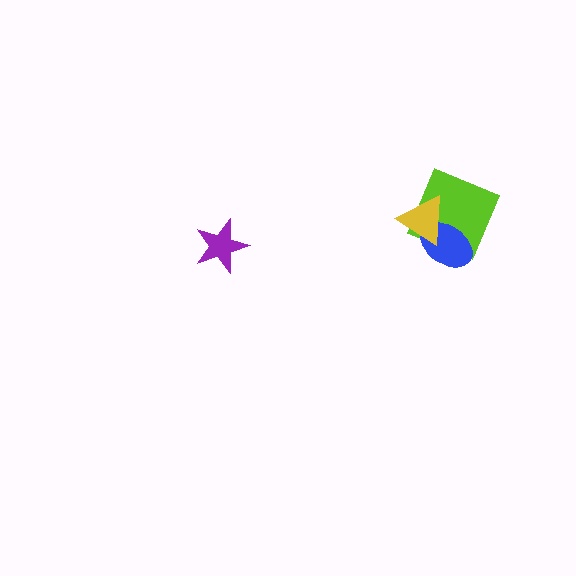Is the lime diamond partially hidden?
Yes, it is partially covered by another shape.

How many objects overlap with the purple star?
0 objects overlap with the purple star.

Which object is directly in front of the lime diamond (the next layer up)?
The blue ellipse is directly in front of the lime diamond.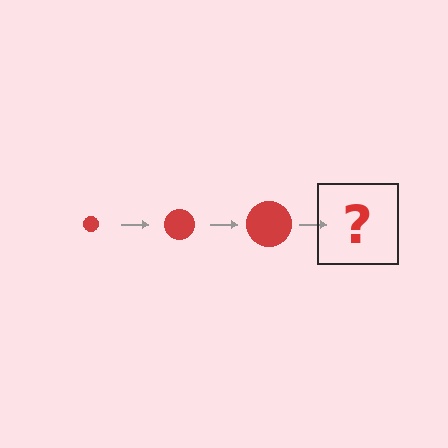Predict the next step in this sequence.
The next step is a red circle, larger than the previous one.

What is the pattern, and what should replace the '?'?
The pattern is that the circle gets progressively larger each step. The '?' should be a red circle, larger than the previous one.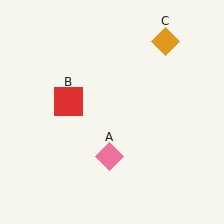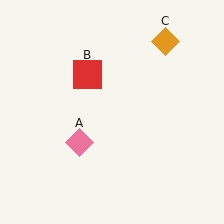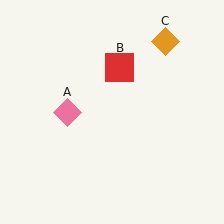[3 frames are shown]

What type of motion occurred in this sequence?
The pink diamond (object A), red square (object B) rotated clockwise around the center of the scene.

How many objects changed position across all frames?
2 objects changed position: pink diamond (object A), red square (object B).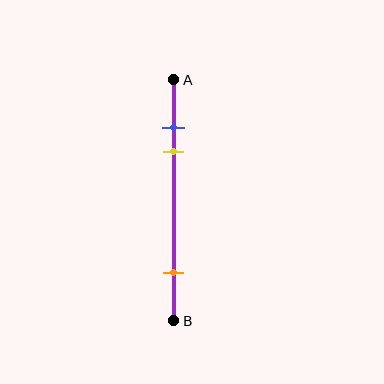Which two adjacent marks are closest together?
The blue and yellow marks are the closest adjacent pair.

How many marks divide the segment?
There are 3 marks dividing the segment.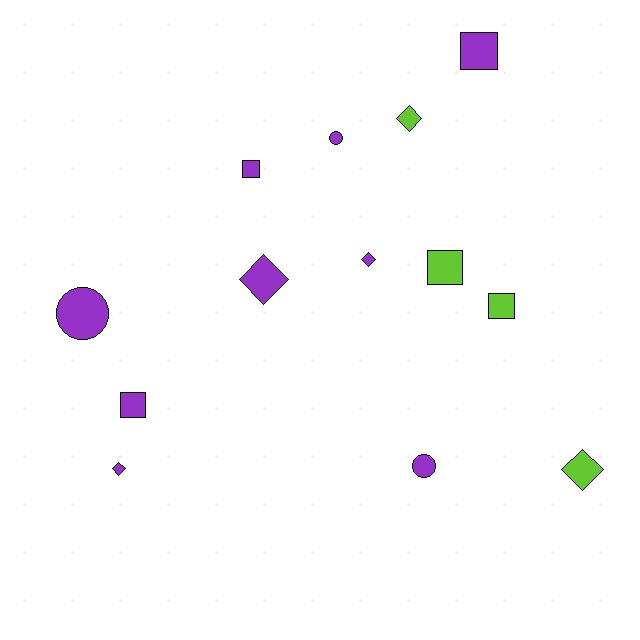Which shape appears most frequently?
Square, with 5 objects.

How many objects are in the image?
There are 13 objects.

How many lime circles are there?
There are no lime circles.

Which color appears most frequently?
Purple, with 9 objects.